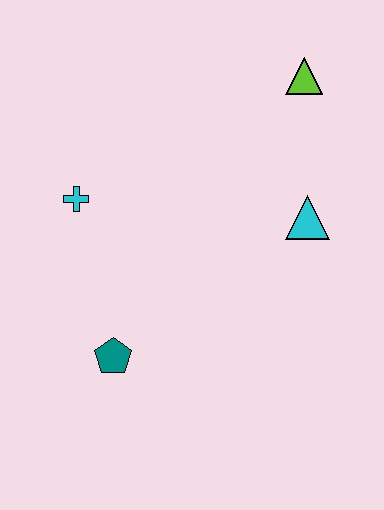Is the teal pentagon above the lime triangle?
No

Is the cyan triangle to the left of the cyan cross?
No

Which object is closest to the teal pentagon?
The cyan cross is closest to the teal pentagon.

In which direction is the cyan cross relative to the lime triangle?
The cyan cross is to the left of the lime triangle.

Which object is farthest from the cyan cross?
The lime triangle is farthest from the cyan cross.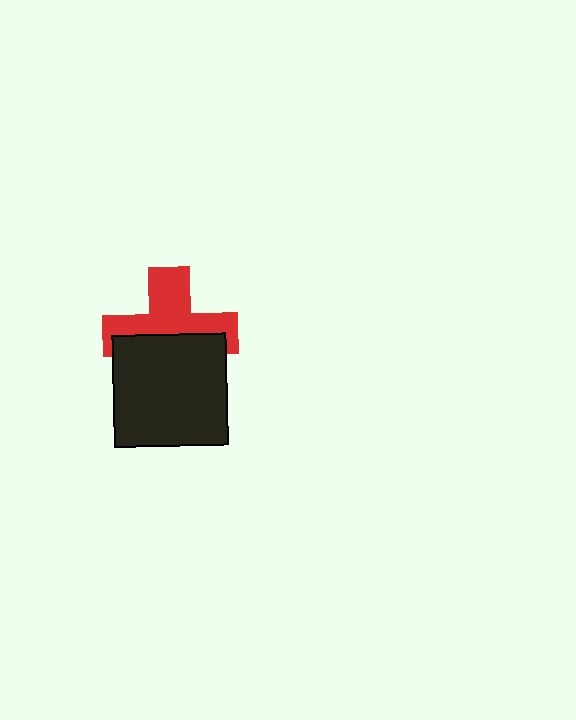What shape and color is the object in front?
The object in front is a black rectangle.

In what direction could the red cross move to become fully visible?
The red cross could move up. That would shift it out from behind the black rectangle entirely.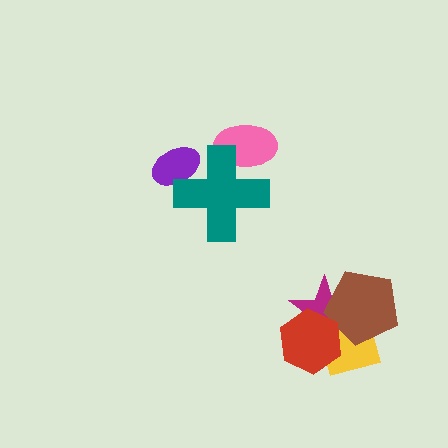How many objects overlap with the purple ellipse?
1 object overlaps with the purple ellipse.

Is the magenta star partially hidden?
Yes, it is partially covered by another shape.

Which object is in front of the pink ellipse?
The teal cross is in front of the pink ellipse.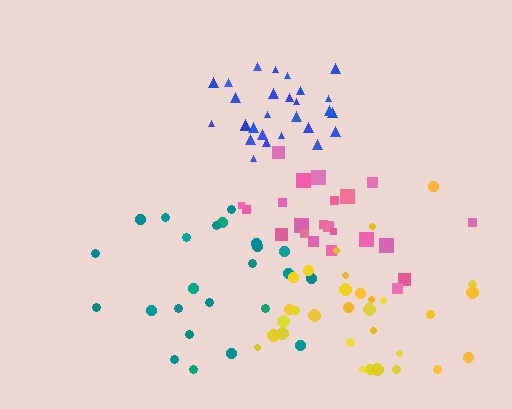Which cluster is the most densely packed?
Blue.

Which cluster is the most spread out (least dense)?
Teal.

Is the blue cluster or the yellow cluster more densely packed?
Blue.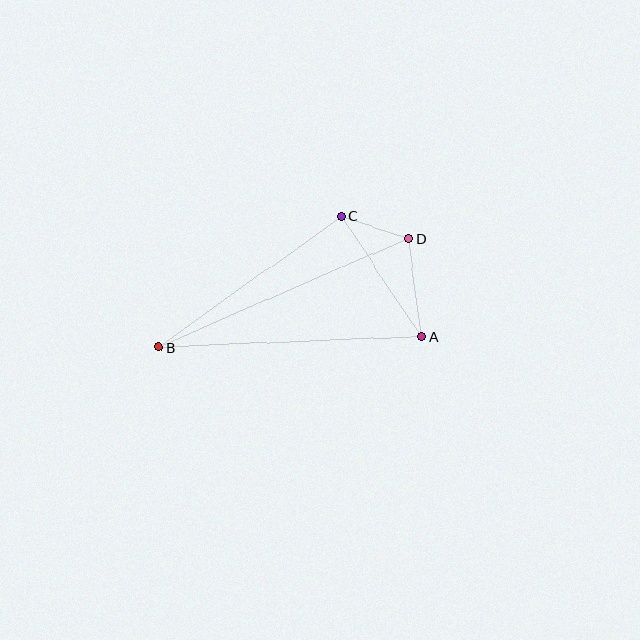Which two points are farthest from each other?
Points B and D are farthest from each other.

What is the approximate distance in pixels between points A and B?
The distance between A and B is approximately 263 pixels.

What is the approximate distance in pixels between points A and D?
The distance between A and D is approximately 99 pixels.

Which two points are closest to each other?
Points C and D are closest to each other.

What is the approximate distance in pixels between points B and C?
The distance between B and C is approximately 224 pixels.